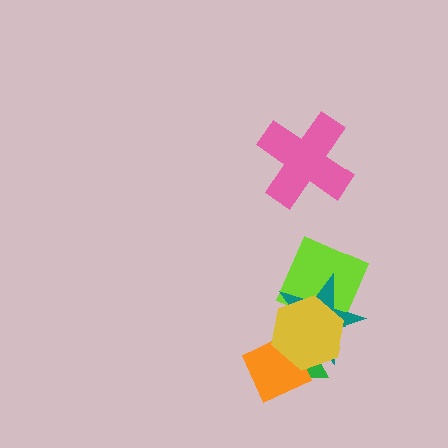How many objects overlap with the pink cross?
0 objects overlap with the pink cross.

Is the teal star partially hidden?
Yes, it is partially covered by another shape.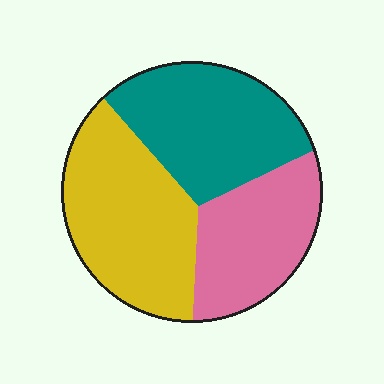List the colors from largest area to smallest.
From largest to smallest: yellow, teal, pink.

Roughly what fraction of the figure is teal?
Teal covers roughly 35% of the figure.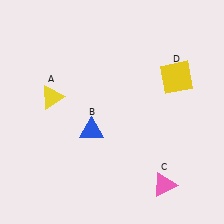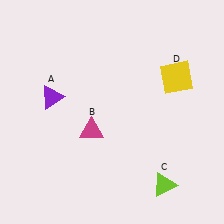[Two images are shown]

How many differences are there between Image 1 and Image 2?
There are 3 differences between the two images.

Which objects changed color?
A changed from yellow to purple. B changed from blue to magenta. C changed from pink to lime.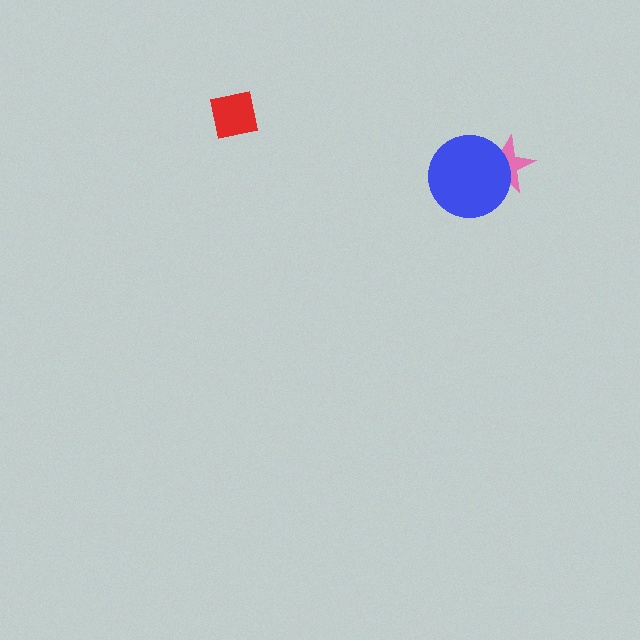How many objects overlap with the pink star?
1 object overlaps with the pink star.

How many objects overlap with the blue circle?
1 object overlaps with the blue circle.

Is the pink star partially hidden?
Yes, it is partially covered by another shape.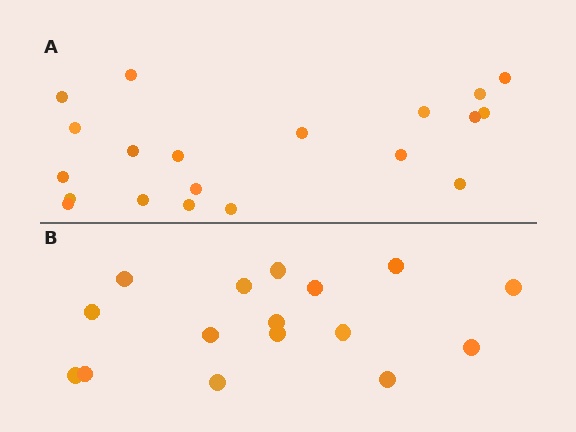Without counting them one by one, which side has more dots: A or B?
Region A (the top region) has more dots.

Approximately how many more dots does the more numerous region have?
Region A has about 4 more dots than region B.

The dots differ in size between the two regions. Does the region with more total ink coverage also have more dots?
No. Region B has more total ink coverage because its dots are larger, but region A actually contains more individual dots. Total area can be misleading — the number of items is what matters here.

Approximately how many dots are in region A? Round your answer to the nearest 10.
About 20 dots.